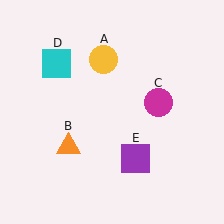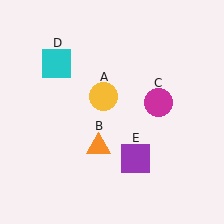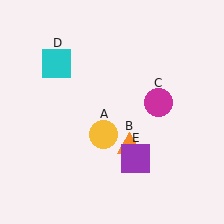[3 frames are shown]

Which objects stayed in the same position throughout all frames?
Magenta circle (object C) and cyan square (object D) and purple square (object E) remained stationary.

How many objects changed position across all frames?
2 objects changed position: yellow circle (object A), orange triangle (object B).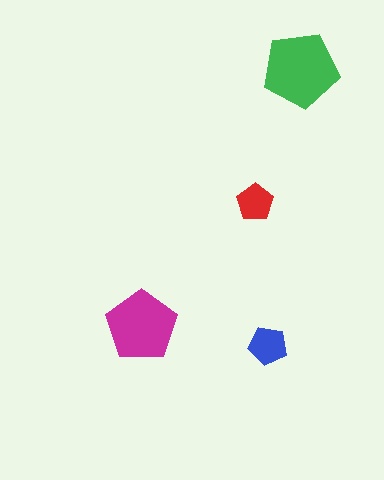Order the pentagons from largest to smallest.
the green one, the magenta one, the blue one, the red one.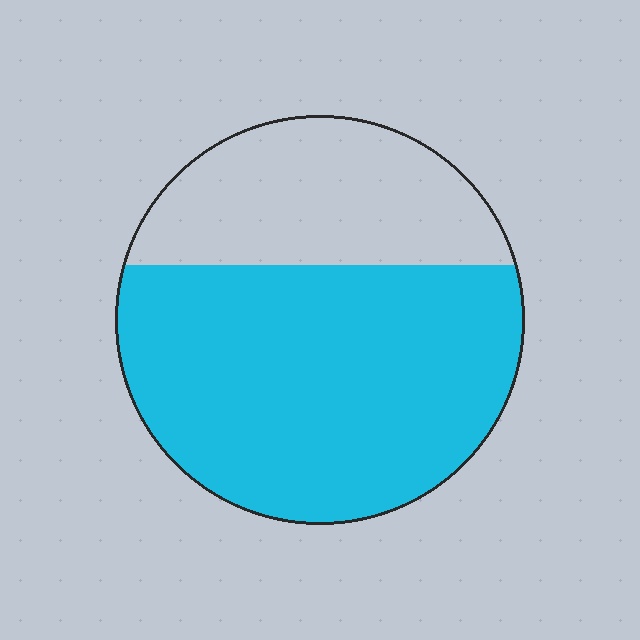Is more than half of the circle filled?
Yes.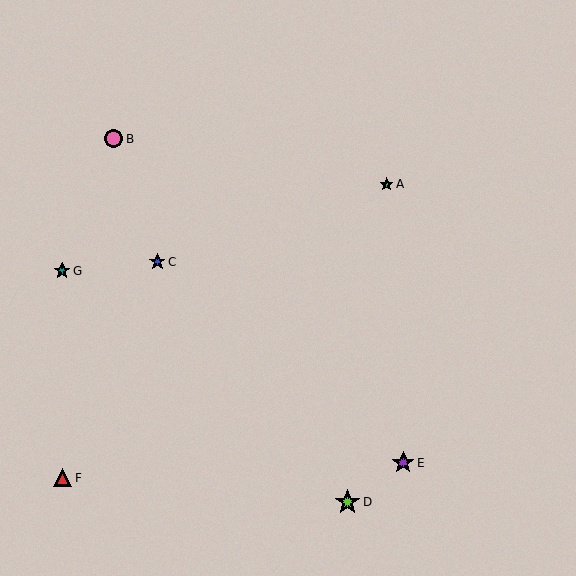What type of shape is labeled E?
Shape E is a purple star.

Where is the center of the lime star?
The center of the lime star is at (347, 502).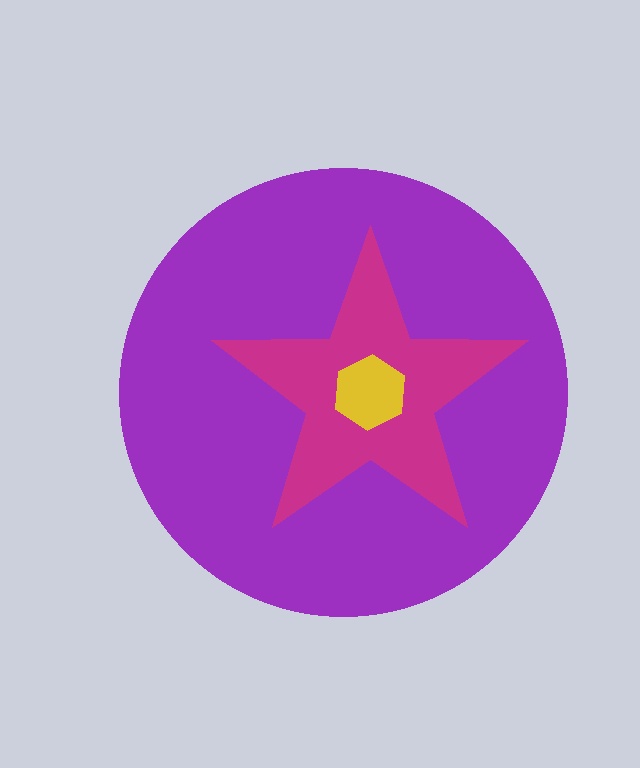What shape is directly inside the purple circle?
The magenta star.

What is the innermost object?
The yellow hexagon.